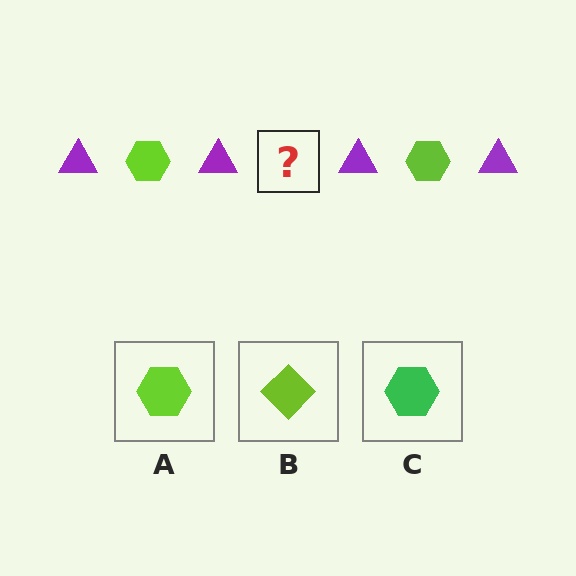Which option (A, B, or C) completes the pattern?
A.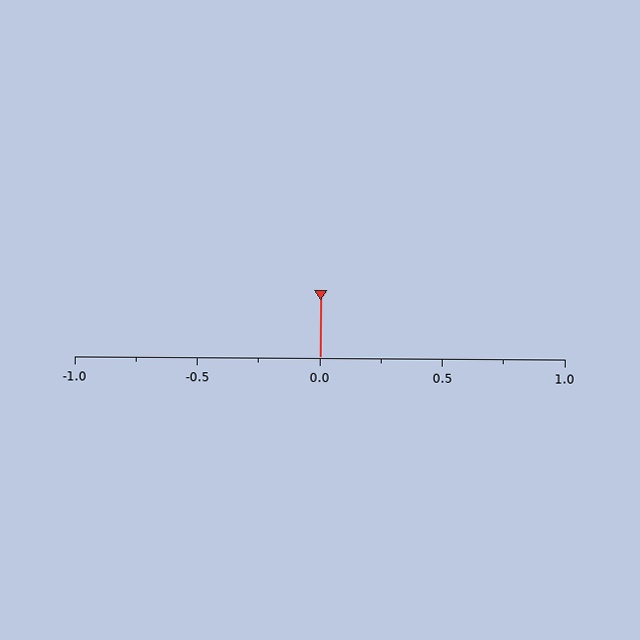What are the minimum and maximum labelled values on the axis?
The axis runs from -1.0 to 1.0.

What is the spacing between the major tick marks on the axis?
The major ticks are spaced 0.5 apart.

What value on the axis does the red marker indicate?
The marker indicates approximately 0.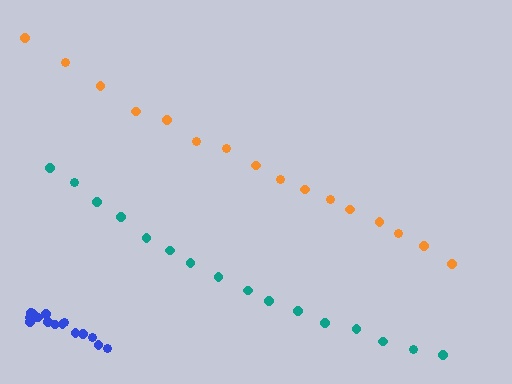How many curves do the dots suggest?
There are 3 distinct paths.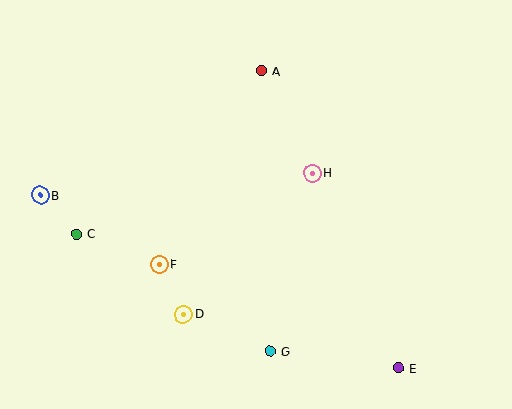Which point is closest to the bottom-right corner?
Point E is closest to the bottom-right corner.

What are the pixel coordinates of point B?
Point B is at (40, 195).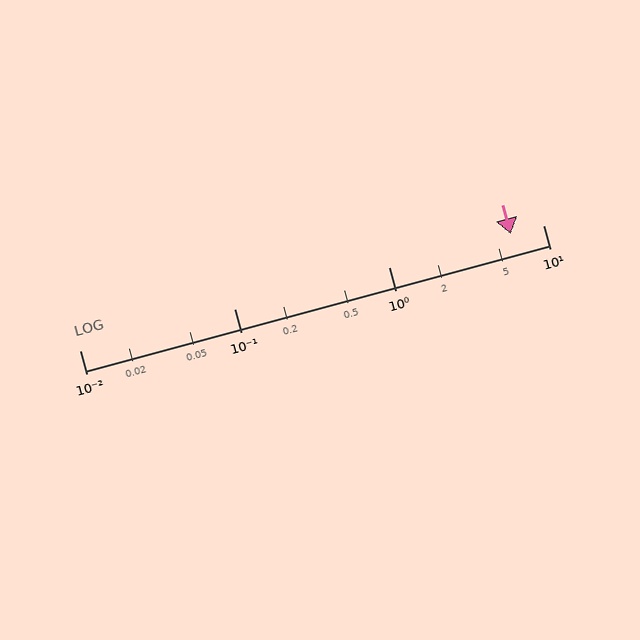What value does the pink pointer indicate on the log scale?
The pointer indicates approximately 6.2.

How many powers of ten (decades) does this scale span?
The scale spans 3 decades, from 0.01 to 10.